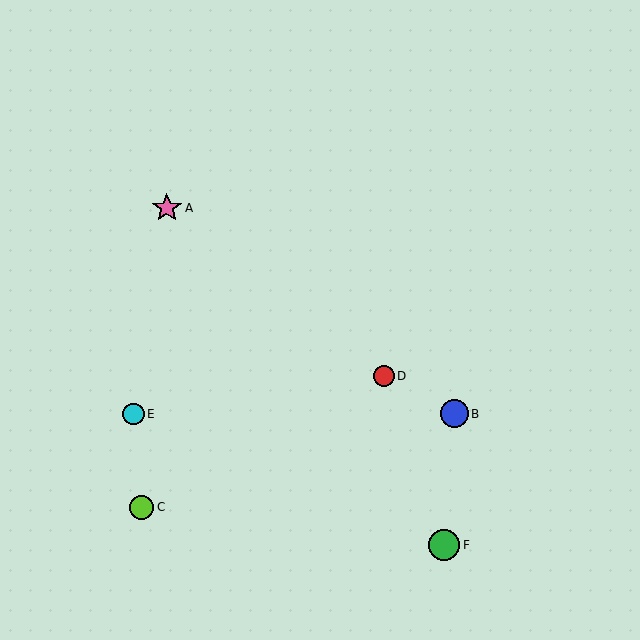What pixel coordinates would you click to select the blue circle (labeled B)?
Click at (455, 414) to select the blue circle B.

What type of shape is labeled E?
Shape E is a cyan circle.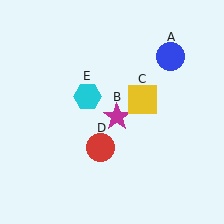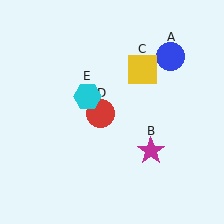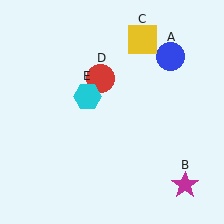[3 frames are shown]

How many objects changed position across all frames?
3 objects changed position: magenta star (object B), yellow square (object C), red circle (object D).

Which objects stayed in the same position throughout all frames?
Blue circle (object A) and cyan hexagon (object E) remained stationary.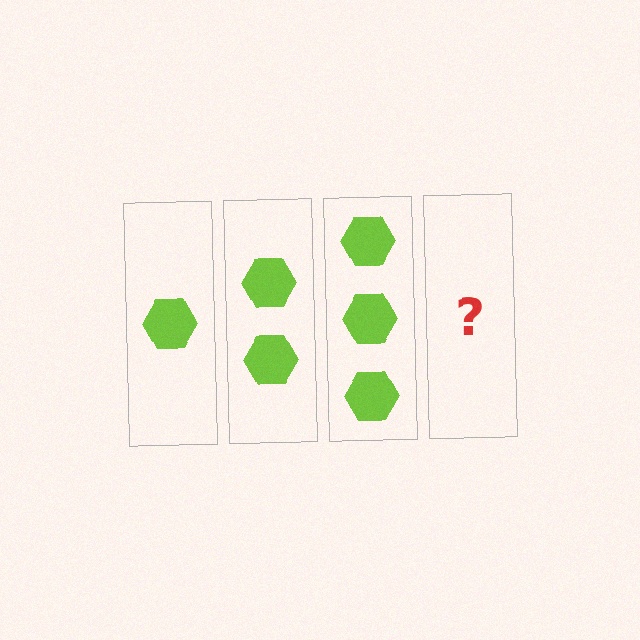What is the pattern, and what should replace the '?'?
The pattern is that each step adds one more hexagon. The '?' should be 4 hexagons.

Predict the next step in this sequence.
The next step is 4 hexagons.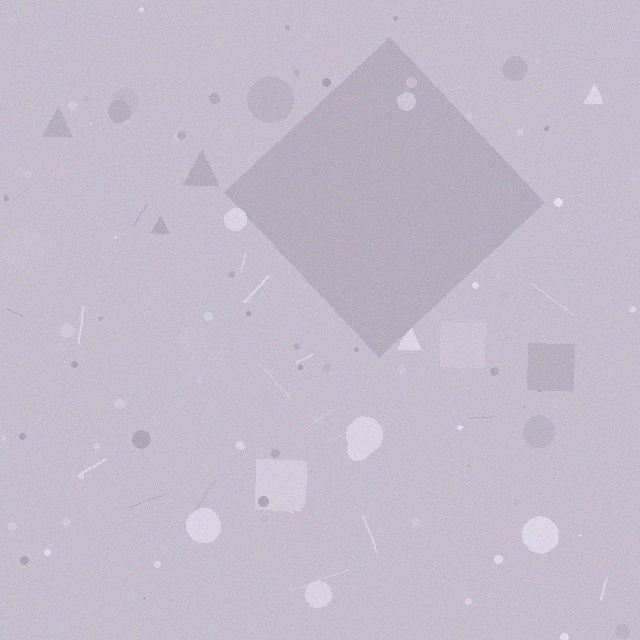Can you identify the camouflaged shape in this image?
The camouflaged shape is a diamond.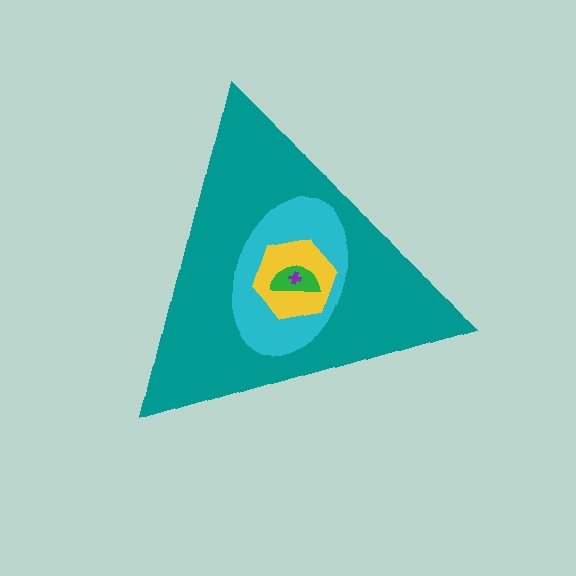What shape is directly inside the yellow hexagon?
The green semicircle.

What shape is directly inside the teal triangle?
The cyan ellipse.